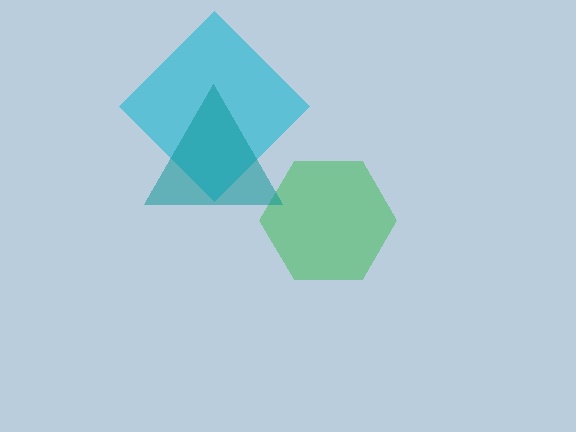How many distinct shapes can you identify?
There are 3 distinct shapes: a cyan diamond, a green hexagon, a teal triangle.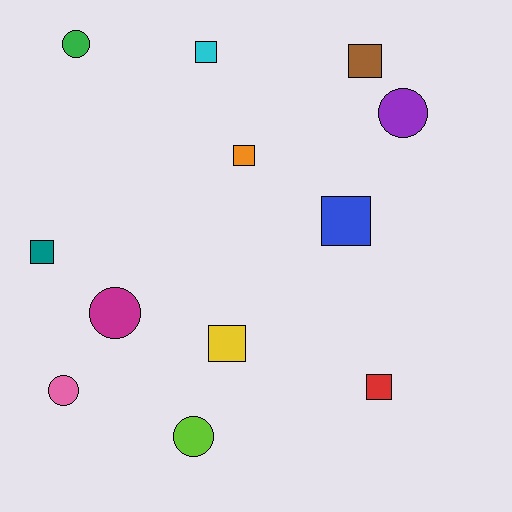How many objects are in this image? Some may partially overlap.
There are 12 objects.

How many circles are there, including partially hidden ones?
There are 5 circles.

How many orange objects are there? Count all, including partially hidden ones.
There is 1 orange object.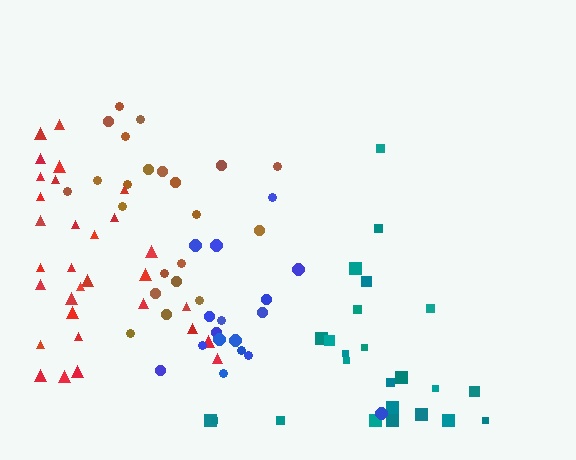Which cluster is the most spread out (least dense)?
Blue.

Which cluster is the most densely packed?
Red.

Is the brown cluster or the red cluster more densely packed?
Red.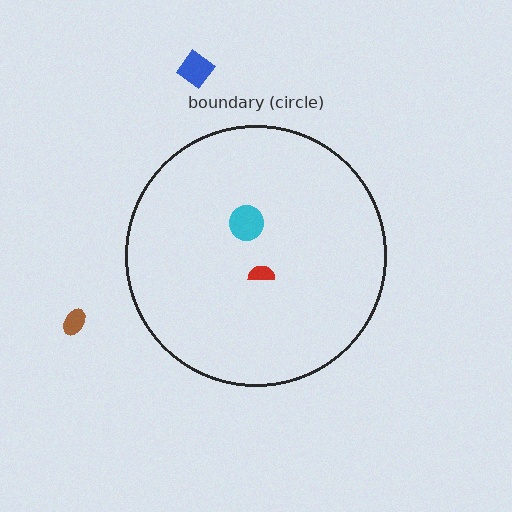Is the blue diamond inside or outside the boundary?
Outside.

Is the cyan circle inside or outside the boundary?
Inside.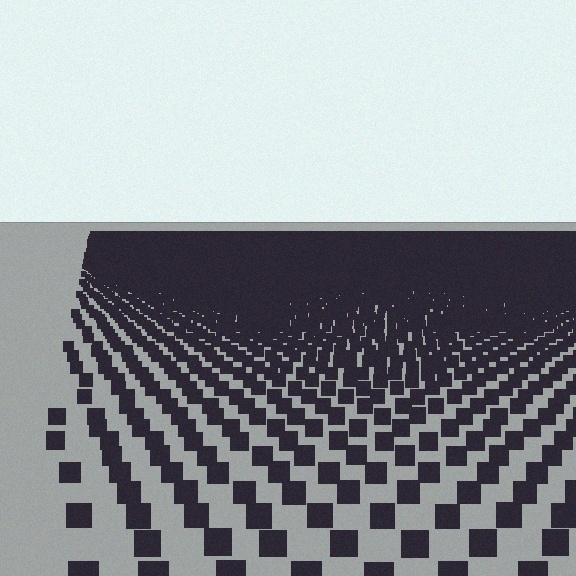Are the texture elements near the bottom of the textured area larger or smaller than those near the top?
Larger. Near the bottom, elements are closer to the viewer and appear at a bigger on-screen size.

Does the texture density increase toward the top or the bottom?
Density increases toward the top.